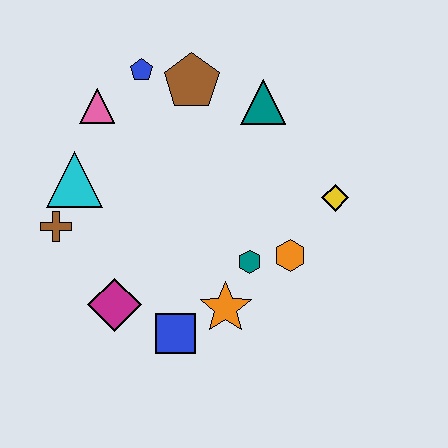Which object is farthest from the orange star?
The blue pentagon is farthest from the orange star.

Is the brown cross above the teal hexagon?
Yes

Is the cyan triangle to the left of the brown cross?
No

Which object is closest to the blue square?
The orange star is closest to the blue square.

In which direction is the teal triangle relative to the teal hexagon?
The teal triangle is above the teal hexagon.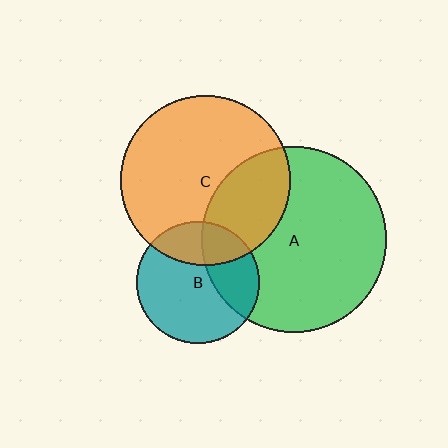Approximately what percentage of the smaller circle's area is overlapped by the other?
Approximately 30%.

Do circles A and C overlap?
Yes.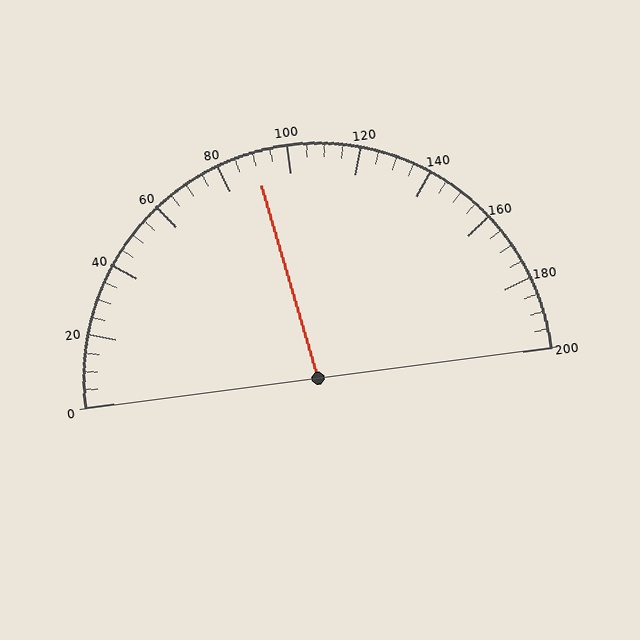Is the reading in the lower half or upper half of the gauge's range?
The reading is in the lower half of the range (0 to 200).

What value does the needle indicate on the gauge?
The needle indicates approximately 90.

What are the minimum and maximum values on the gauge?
The gauge ranges from 0 to 200.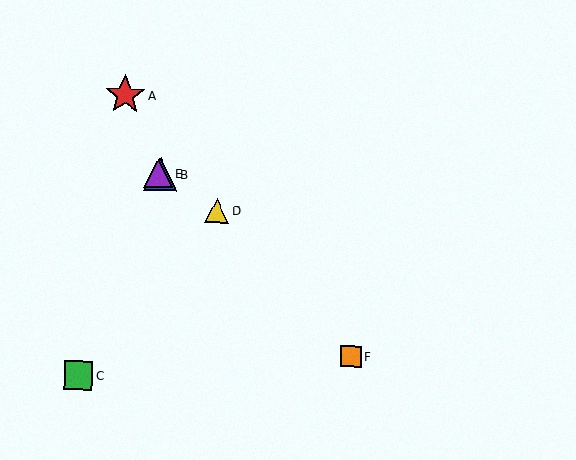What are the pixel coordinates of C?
Object C is at (78, 375).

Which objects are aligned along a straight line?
Objects B, D, E are aligned along a straight line.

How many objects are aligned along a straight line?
3 objects (B, D, E) are aligned along a straight line.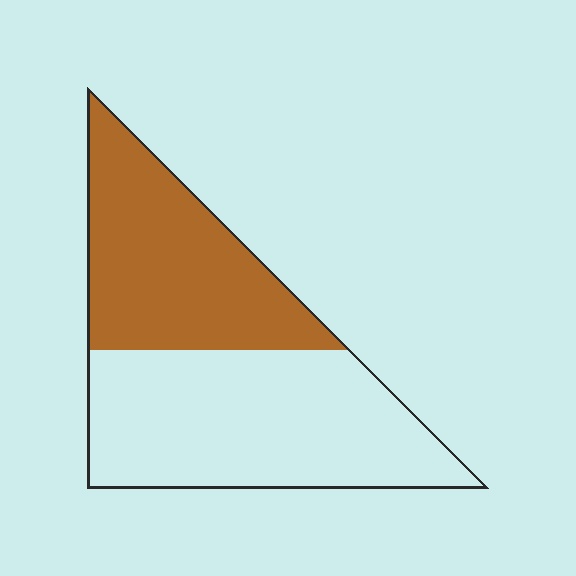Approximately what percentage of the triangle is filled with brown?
Approximately 45%.